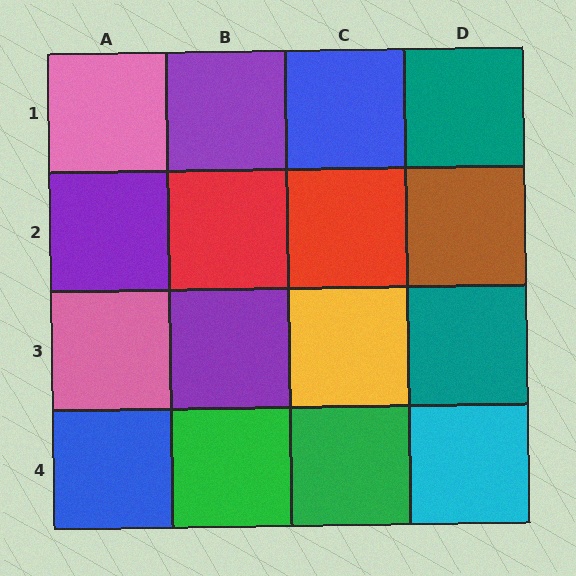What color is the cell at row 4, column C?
Green.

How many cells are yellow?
1 cell is yellow.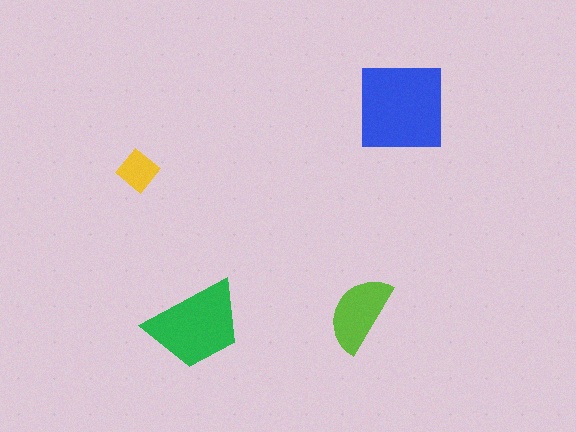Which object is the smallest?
The yellow diamond.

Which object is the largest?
The blue square.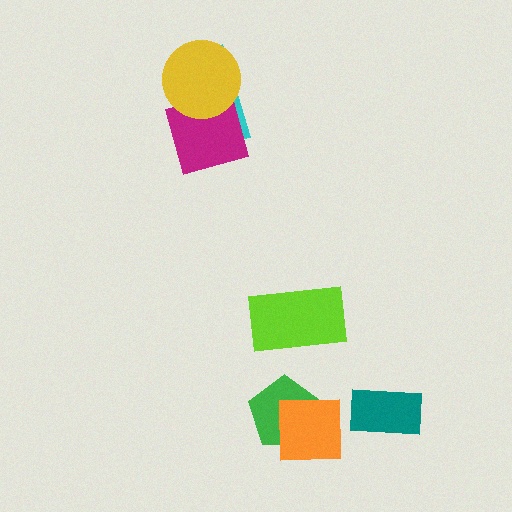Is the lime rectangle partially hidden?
No, no other shape covers it.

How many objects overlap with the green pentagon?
1 object overlaps with the green pentagon.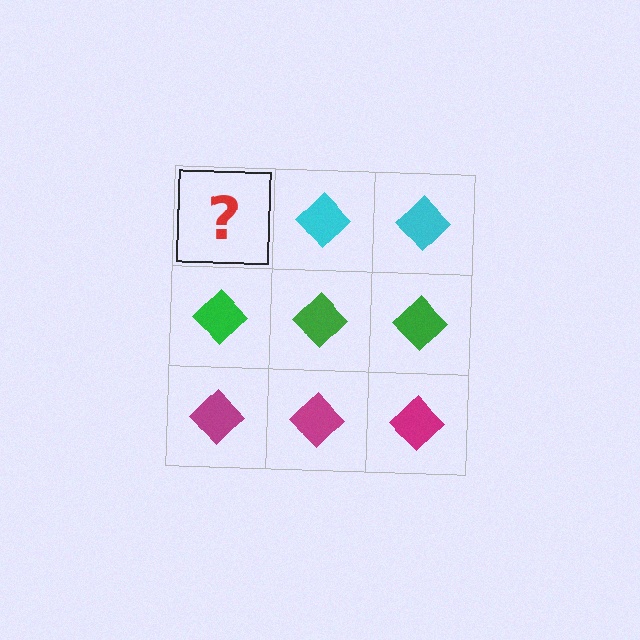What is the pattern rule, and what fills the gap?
The rule is that each row has a consistent color. The gap should be filled with a cyan diamond.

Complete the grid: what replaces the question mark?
The question mark should be replaced with a cyan diamond.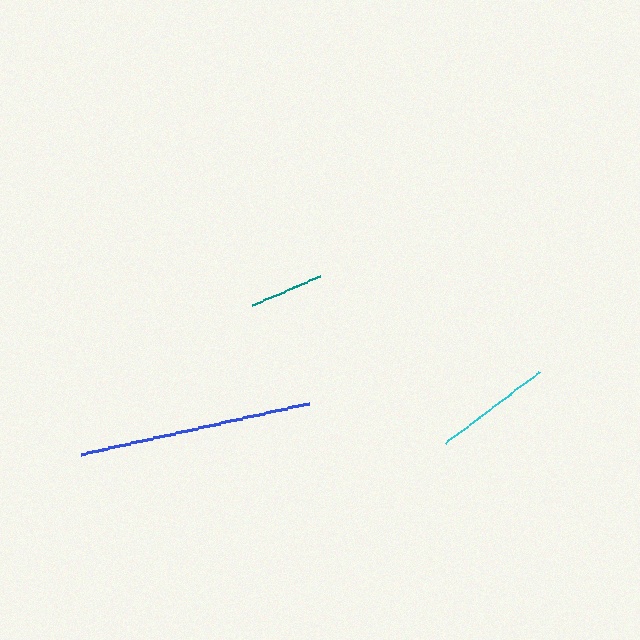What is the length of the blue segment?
The blue segment is approximately 233 pixels long.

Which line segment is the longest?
The blue line is the longest at approximately 233 pixels.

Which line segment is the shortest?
The teal line is the shortest at approximately 74 pixels.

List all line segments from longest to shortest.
From longest to shortest: blue, cyan, teal.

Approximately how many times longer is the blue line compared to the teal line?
The blue line is approximately 3.2 times the length of the teal line.